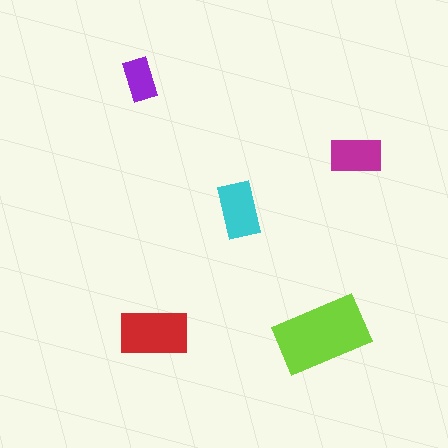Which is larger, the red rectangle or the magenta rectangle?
The red one.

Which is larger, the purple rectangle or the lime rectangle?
The lime one.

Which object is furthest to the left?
The purple rectangle is leftmost.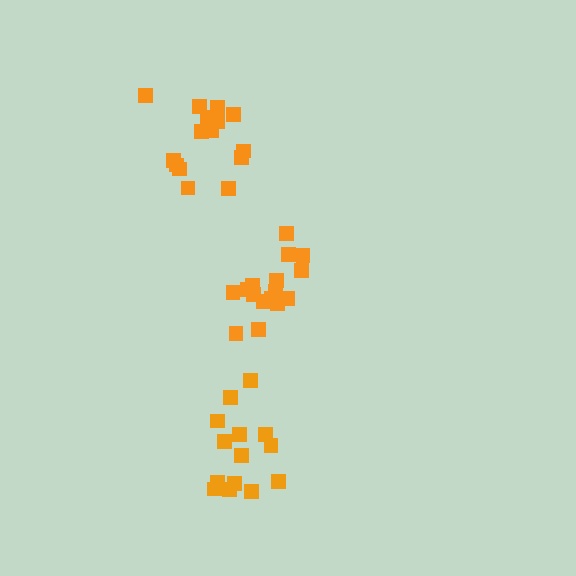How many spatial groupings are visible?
There are 3 spatial groupings.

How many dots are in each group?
Group 1: 14 dots, Group 2: 16 dots, Group 3: 16 dots (46 total).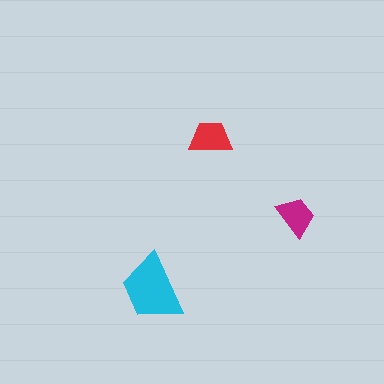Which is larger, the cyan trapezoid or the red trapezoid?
The cyan one.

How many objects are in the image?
There are 3 objects in the image.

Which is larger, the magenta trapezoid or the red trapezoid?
The red one.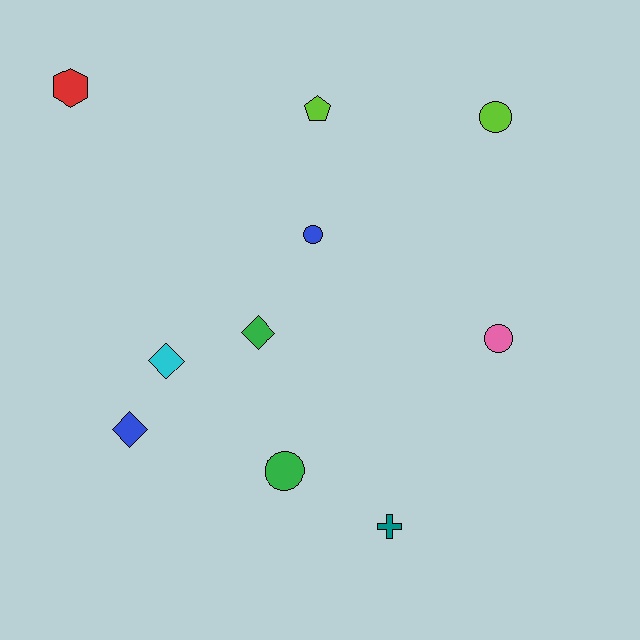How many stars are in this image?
There are no stars.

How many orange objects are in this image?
There are no orange objects.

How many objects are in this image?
There are 10 objects.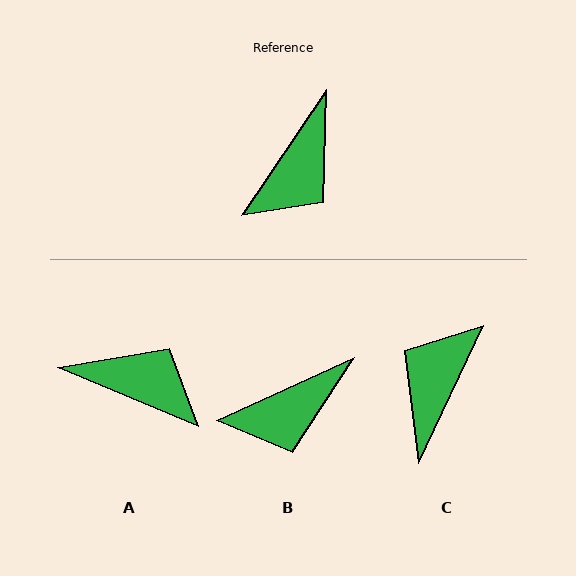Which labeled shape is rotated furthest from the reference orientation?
C, about 171 degrees away.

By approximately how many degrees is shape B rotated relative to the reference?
Approximately 32 degrees clockwise.